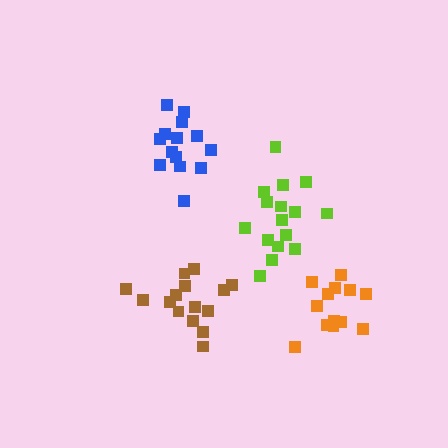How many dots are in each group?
Group 1: 14 dots, Group 2: 13 dots, Group 3: 15 dots, Group 4: 16 dots (58 total).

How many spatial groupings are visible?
There are 4 spatial groupings.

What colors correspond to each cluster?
The clusters are colored: blue, orange, brown, lime.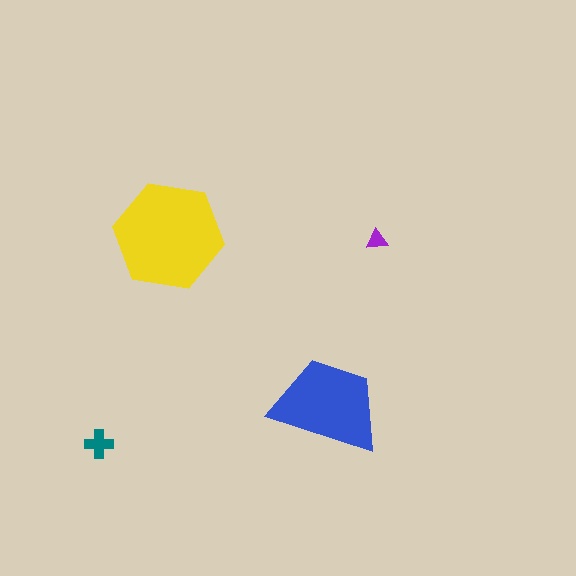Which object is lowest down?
The teal cross is bottommost.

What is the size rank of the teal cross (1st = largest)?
3rd.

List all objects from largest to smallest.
The yellow hexagon, the blue trapezoid, the teal cross, the purple triangle.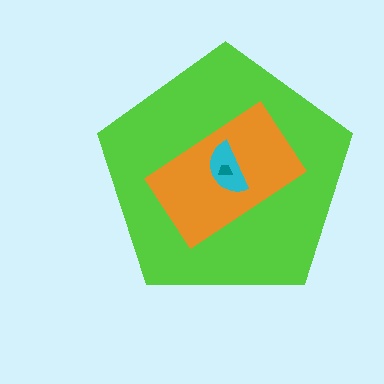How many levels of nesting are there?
4.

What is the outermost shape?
The lime pentagon.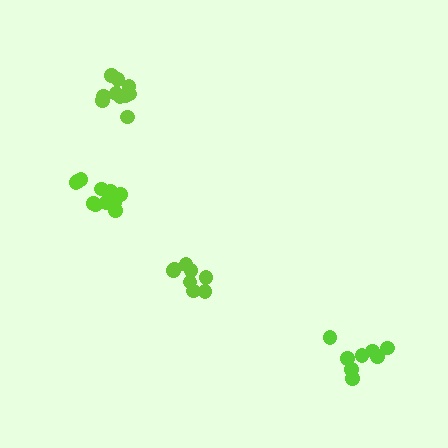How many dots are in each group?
Group 1: 8 dots, Group 2: 12 dots, Group 3: 8 dots, Group 4: 10 dots (38 total).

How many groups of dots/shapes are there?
There are 4 groups.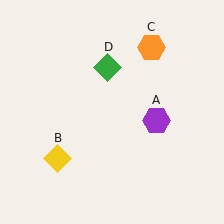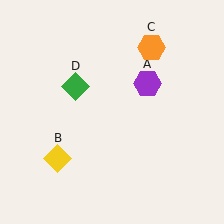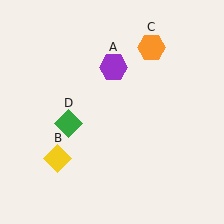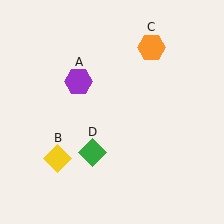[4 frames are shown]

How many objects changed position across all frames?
2 objects changed position: purple hexagon (object A), green diamond (object D).